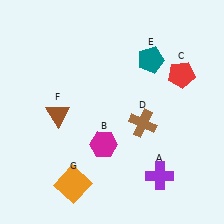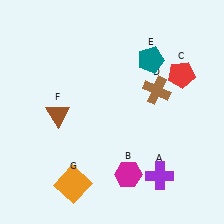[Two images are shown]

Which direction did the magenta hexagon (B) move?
The magenta hexagon (B) moved down.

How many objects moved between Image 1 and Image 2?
2 objects moved between the two images.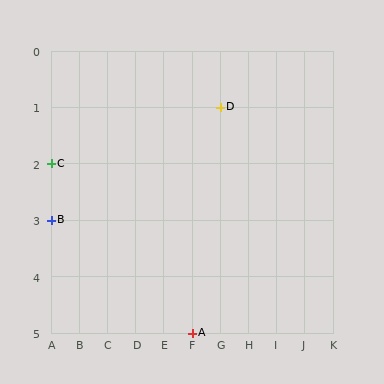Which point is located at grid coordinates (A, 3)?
Point B is at (A, 3).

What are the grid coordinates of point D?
Point D is at grid coordinates (G, 1).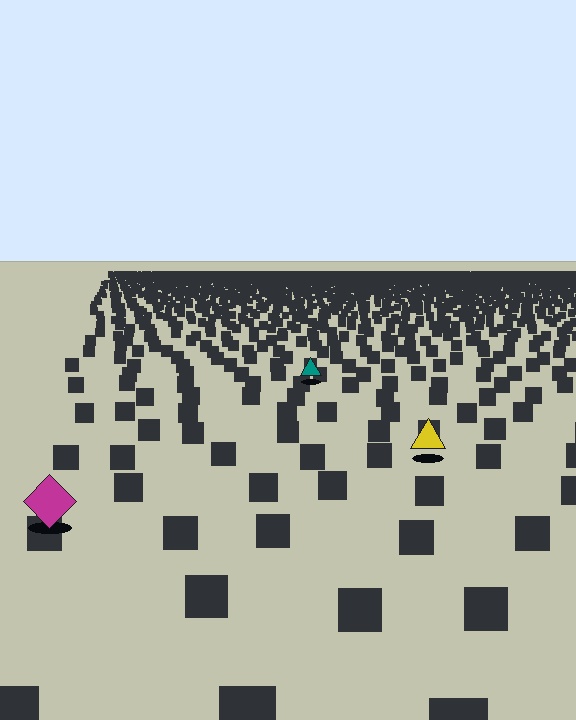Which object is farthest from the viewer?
The teal triangle is farthest from the viewer. It appears smaller and the ground texture around it is denser.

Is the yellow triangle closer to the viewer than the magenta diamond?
No. The magenta diamond is closer — you can tell from the texture gradient: the ground texture is coarser near it.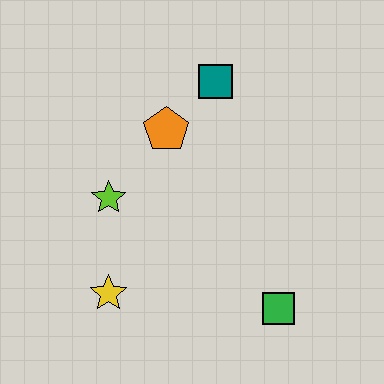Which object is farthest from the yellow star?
The teal square is farthest from the yellow star.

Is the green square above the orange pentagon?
No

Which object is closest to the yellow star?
The lime star is closest to the yellow star.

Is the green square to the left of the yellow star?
No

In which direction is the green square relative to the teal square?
The green square is below the teal square.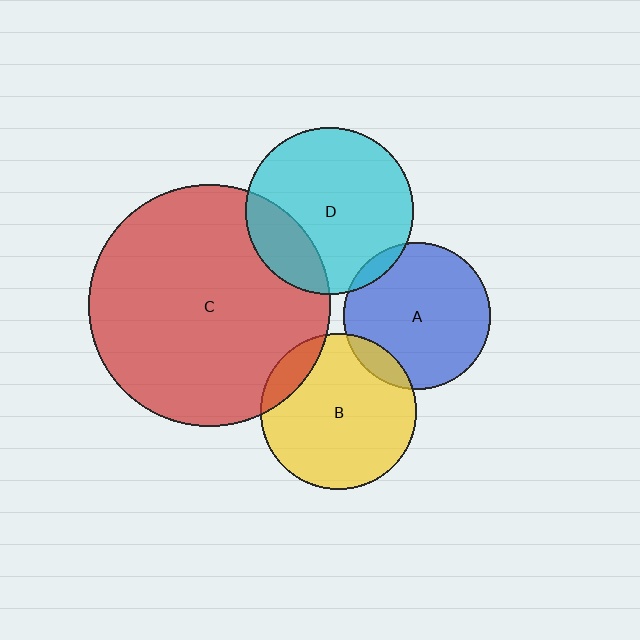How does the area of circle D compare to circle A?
Approximately 1.3 times.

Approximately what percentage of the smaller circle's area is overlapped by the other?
Approximately 5%.